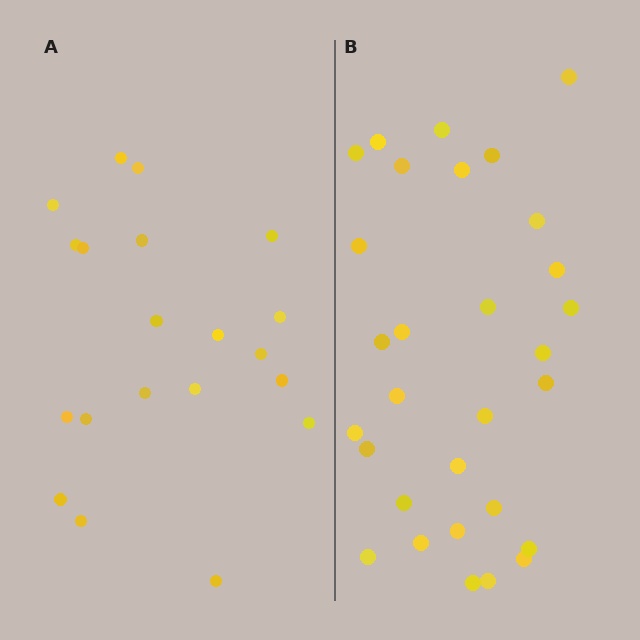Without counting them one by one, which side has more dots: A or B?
Region B (the right region) has more dots.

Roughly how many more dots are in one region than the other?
Region B has roughly 10 or so more dots than region A.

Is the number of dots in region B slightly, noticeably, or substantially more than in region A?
Region B has substantially more. The ratio is roughly 1.5 to 1.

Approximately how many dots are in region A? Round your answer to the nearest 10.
About 20 dots.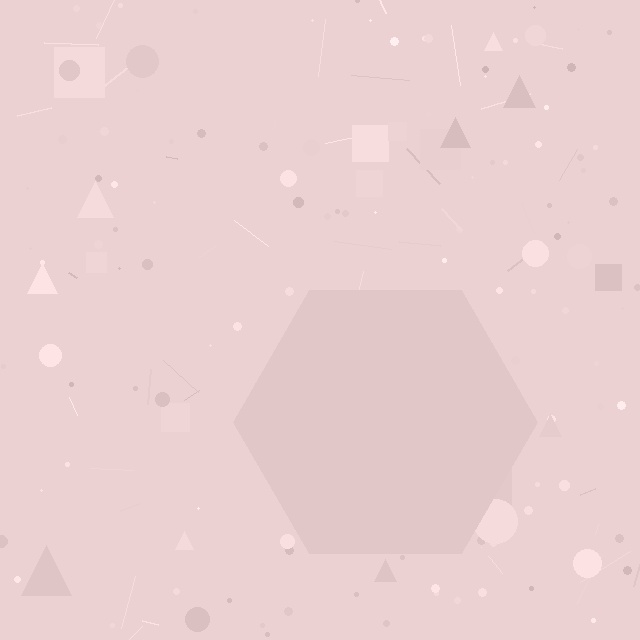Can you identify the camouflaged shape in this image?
The camouflaged shape is a hexagon.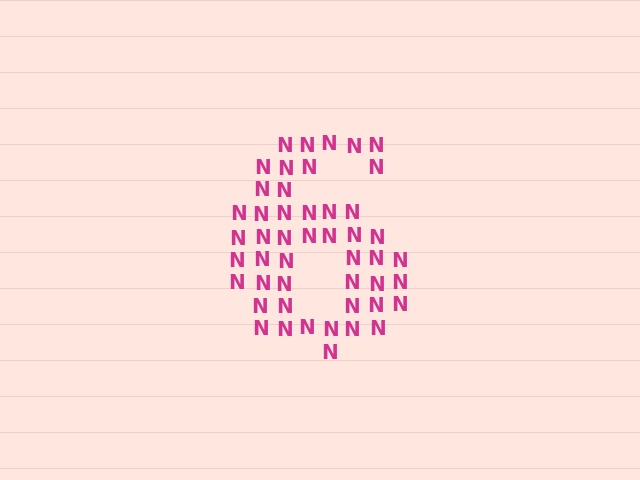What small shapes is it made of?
It is made of small letter N's.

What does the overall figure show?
The overall figure shows the digit 6.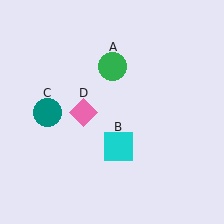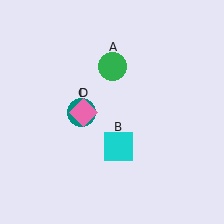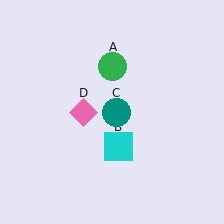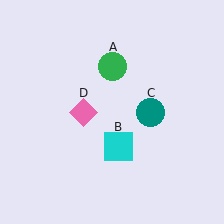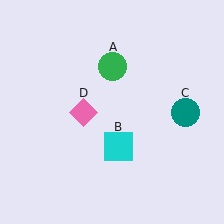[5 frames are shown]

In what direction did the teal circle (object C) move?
The teal circle (object C) moved right.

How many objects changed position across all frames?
1 object changed position: teal circle (object C).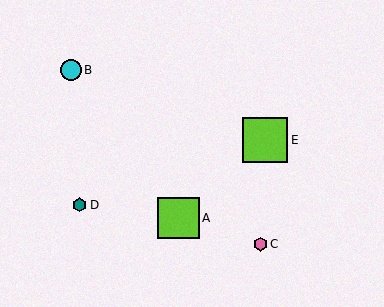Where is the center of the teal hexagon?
The center of the teal hexagon is at (80, 205).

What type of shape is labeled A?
Shape A is a lime square.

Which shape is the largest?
The lime square (labeled E) is the largest.